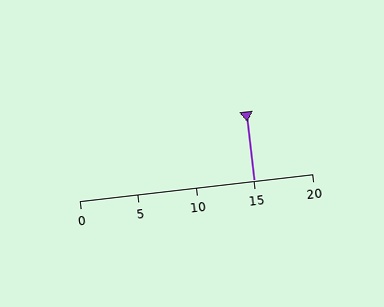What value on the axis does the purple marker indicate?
The marker indicates approximately 15.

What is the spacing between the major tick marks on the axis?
The major ticks are spaced 5 apart.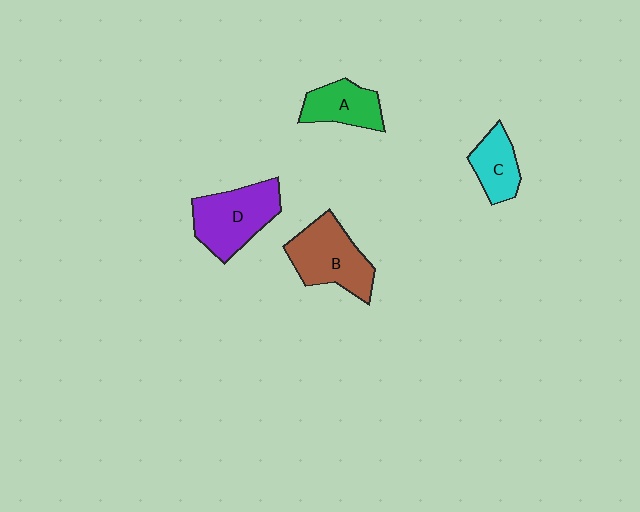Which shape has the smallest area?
Shape C (cyan).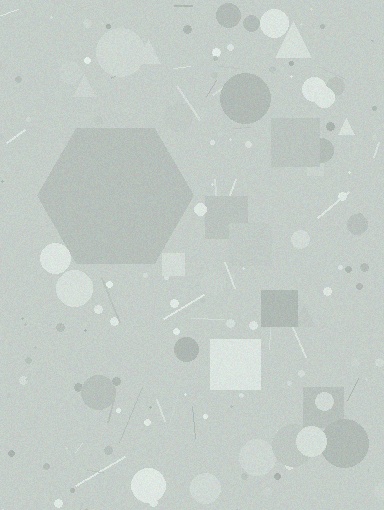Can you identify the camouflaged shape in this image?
The camouflaged shape is a hexagon.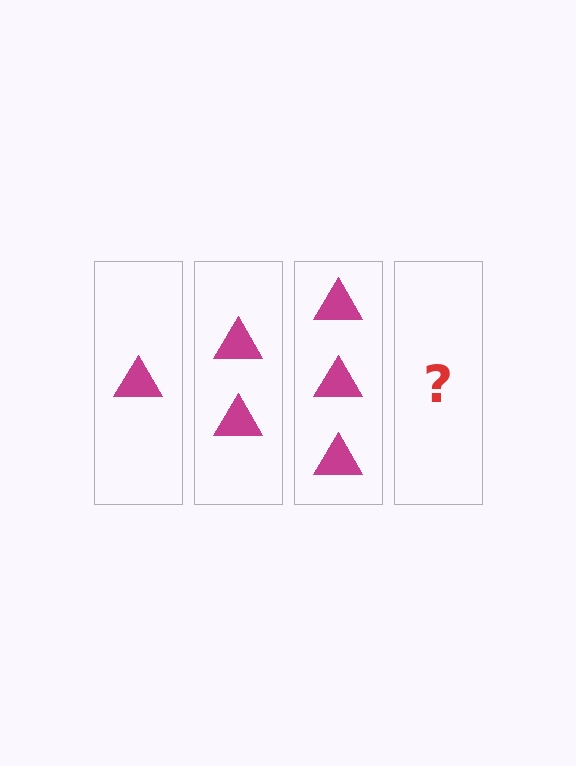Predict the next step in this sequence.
The next step is 4 triangles.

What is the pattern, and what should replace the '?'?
The pattern is that each step adds one more triangle. The '?' should be 4 triangles.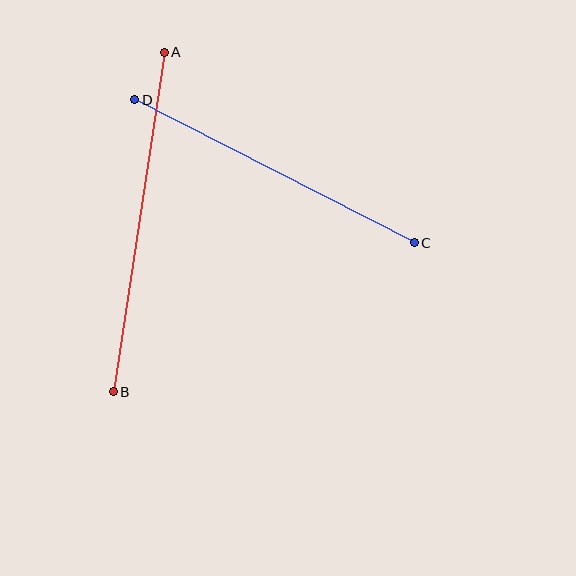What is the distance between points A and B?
The distance is approximately 344 pixels.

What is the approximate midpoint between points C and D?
The midpoint is at approximately (275, 171) pixels.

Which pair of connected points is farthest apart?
Points A and B are farthest apart.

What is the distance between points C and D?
The distance is approximately 314 pixels.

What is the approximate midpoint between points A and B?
The midpoint is at approximately (139, 222) pixels.